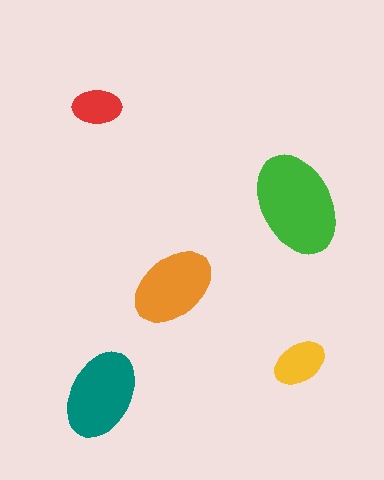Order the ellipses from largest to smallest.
the green one, the teal one, the orange one, the yellow one, the red one.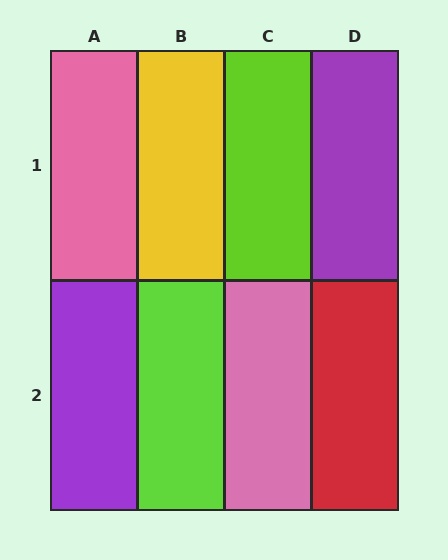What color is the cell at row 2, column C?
Pink.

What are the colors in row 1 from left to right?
Pink, yellow, lime, purple.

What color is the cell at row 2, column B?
Lime.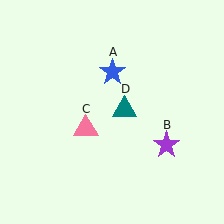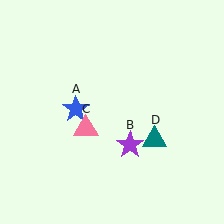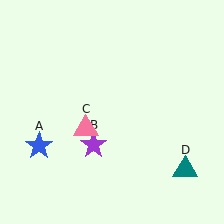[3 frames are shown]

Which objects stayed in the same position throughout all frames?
Pink triangle (object C) remained stationary.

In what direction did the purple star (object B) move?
The purple star (object B) moved left.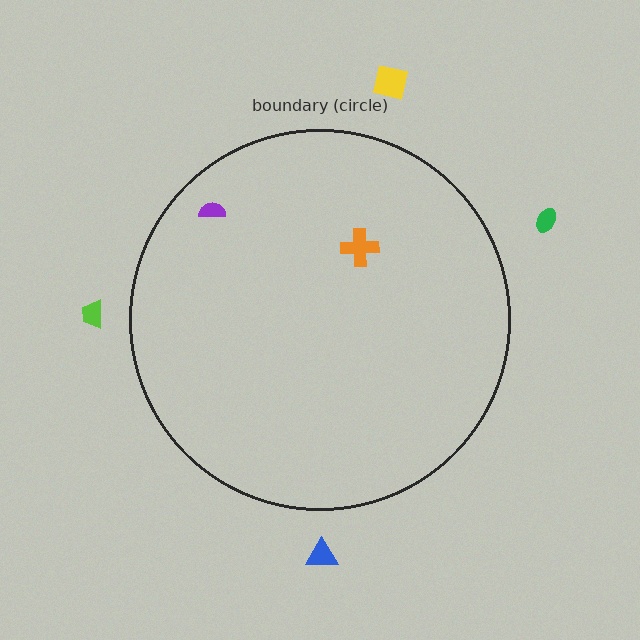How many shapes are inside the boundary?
2 inside, 4 outside.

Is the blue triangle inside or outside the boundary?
Outside.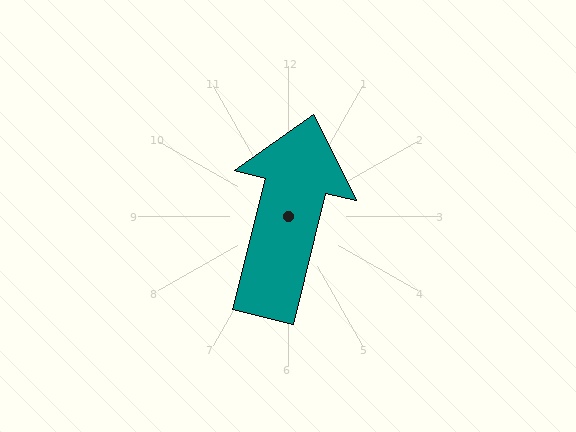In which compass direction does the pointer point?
North.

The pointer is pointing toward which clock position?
Roughly 12 o'clock.